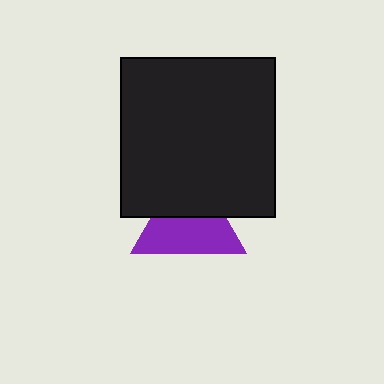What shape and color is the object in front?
The object in front is a black rectangle.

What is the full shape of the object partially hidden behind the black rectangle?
The partially hidden object is a purple triangle.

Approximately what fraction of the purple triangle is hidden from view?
Roughly 42% of the purple triangle is hidden behind the black rectangle.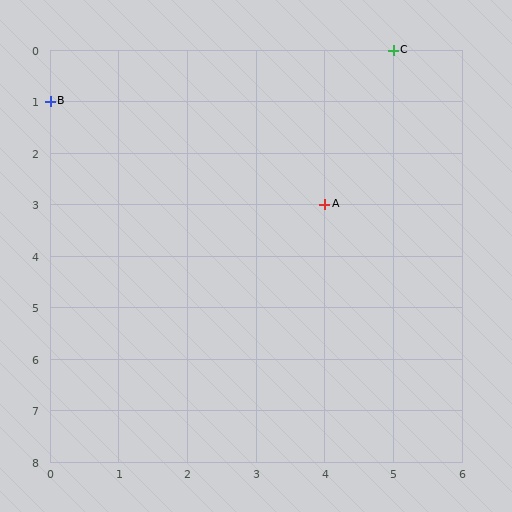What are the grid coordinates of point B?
Point B is at grid coordinates (0, 1).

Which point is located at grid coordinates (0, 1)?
Point B is at (0, 1).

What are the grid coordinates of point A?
Point A is at grid coordinates (4, 3).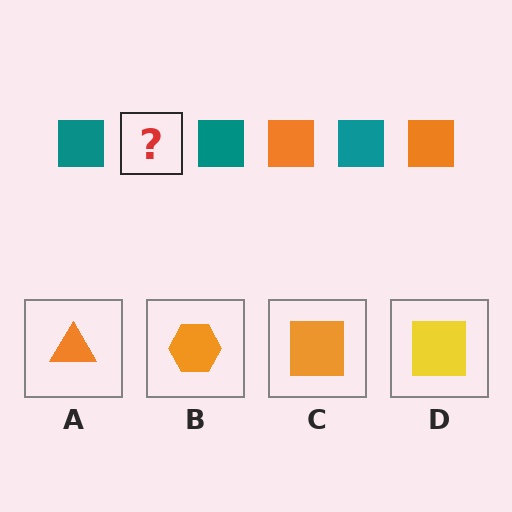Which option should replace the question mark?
Option C.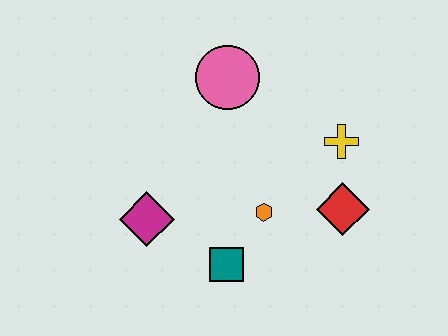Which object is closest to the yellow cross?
The red diamond is closest to the yellow cross.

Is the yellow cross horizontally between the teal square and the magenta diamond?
No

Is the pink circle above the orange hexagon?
Yes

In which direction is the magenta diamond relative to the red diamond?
The magenta diamond is to the left of the red diamond.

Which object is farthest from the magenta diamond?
The yellow cross is farthest from the magenta diamond.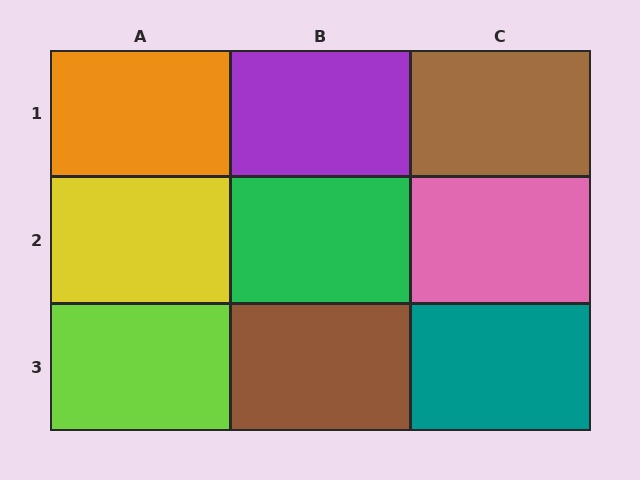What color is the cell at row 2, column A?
Yellow.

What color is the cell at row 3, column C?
Teal.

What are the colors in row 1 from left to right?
Orange, purple, brown.